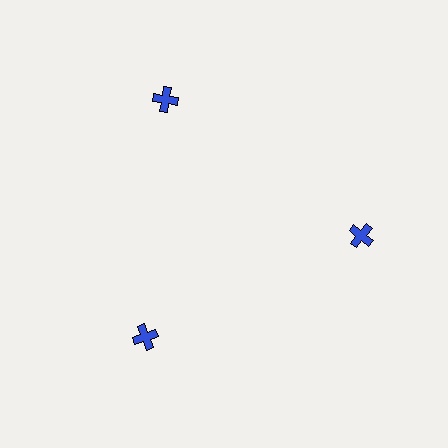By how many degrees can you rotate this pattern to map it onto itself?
The pattern maps onto itself every 120 degrees of rotation.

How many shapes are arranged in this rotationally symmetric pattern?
There are 3 shapes, arranged in 3 groups of 1.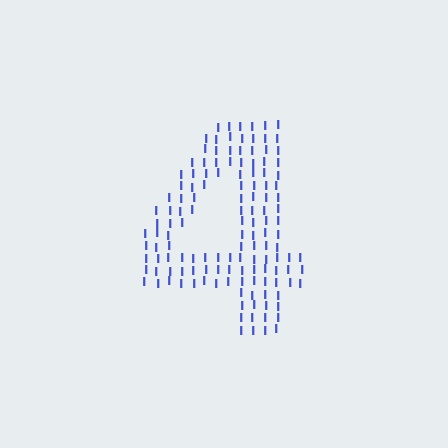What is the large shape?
The large shape is the digit 4.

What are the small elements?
The small elements are letter I's.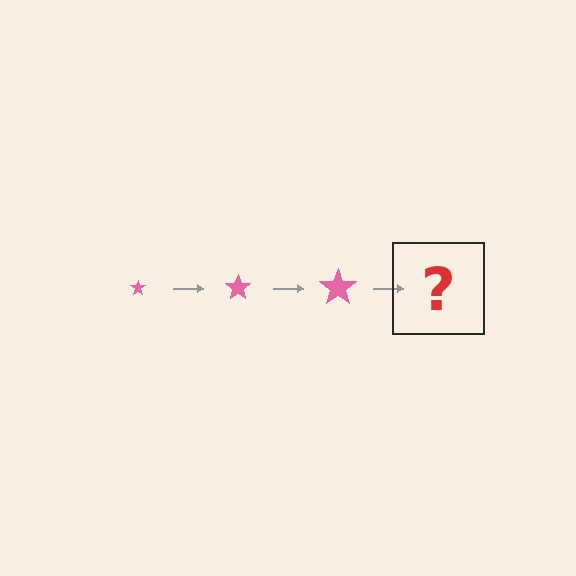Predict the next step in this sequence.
The next step is a pink star, larger than the previous one.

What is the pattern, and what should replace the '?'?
The pattern is that the star gets progressively larger each step. The '?' should be a pink star, larger than the previous one.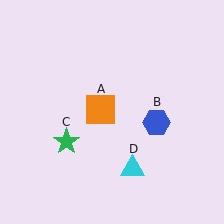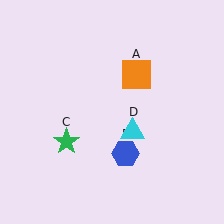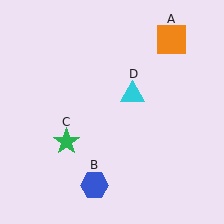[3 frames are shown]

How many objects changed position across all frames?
3 objects changed position: orange square (object A), blue hexagon (object B), cyan triangle (object D).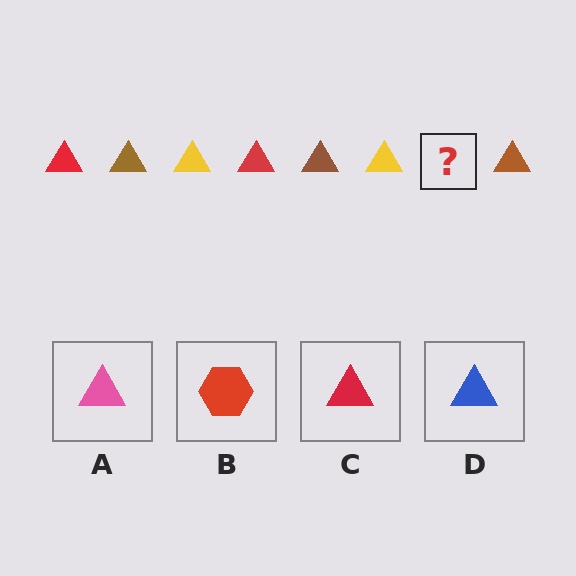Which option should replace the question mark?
Option C.